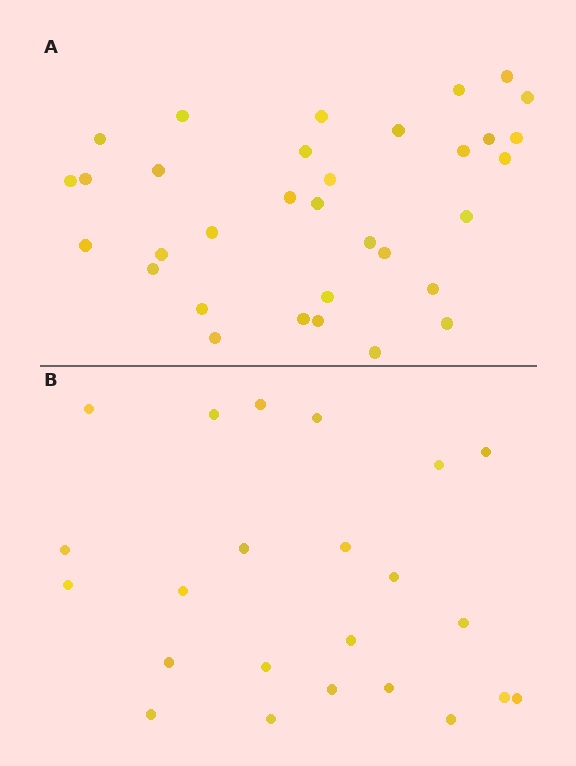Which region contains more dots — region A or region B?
Region A (the top region) has more dots.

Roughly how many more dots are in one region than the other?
Region A has roughly 10 or so more dots than region B.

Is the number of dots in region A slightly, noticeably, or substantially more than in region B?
Region A has noticeably more, but not dramatically so. The ratio is roughly 1.4 to 1.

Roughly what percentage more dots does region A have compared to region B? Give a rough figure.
About 45% more.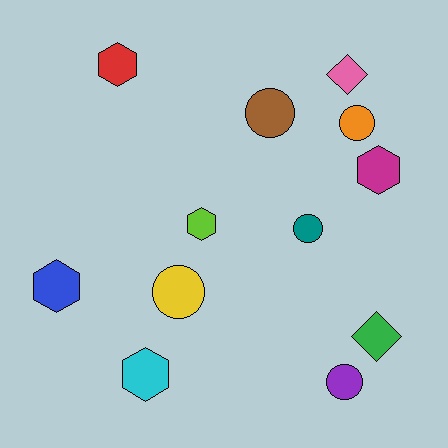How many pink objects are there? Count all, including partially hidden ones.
There is 1 pink object.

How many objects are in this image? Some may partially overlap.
There are 12 objects.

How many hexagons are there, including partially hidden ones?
There are 5 hexagons.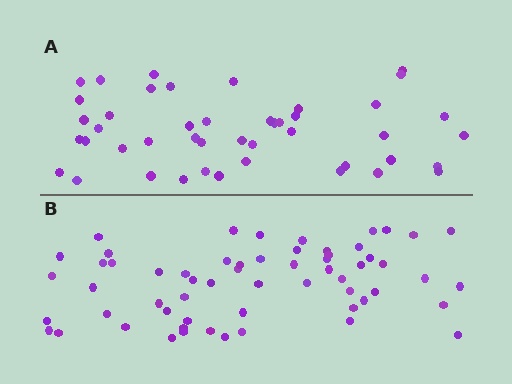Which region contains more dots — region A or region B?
Region B (the bottom region) has more dots.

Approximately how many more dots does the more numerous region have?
Region B has approximately 15 more dots than region A.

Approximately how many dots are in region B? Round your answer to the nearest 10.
About 60 dots.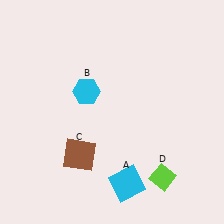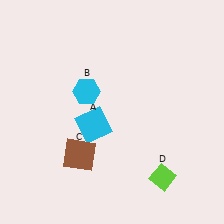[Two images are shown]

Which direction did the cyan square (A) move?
The cyan square (A) moved up.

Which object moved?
The cyan square (A) moved up.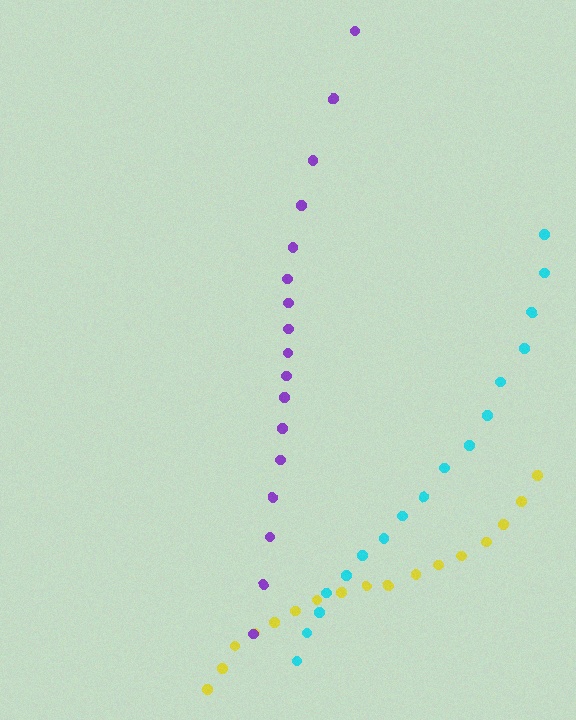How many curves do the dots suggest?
There are 3 distinct paths.